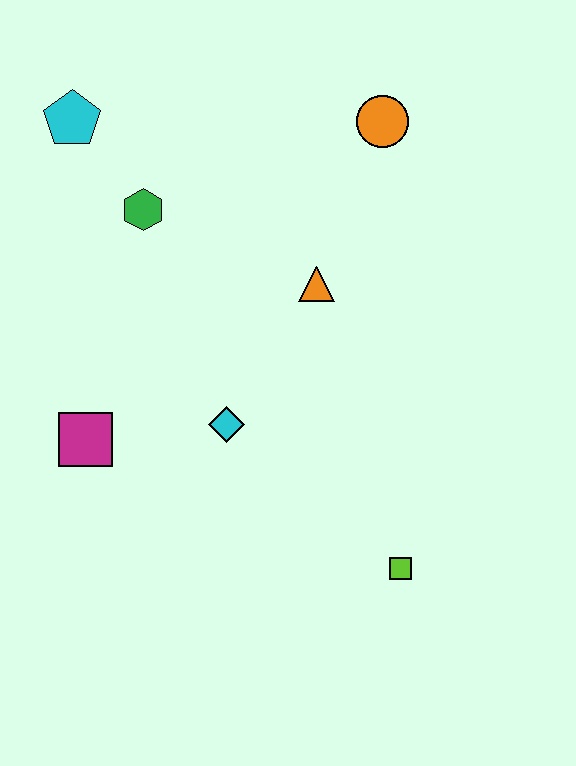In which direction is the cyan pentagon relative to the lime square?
The cyan pentagon is above the lime square.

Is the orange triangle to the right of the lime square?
No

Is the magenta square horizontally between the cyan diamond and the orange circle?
No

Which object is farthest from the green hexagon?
The lime square is farthest from the green hexagon.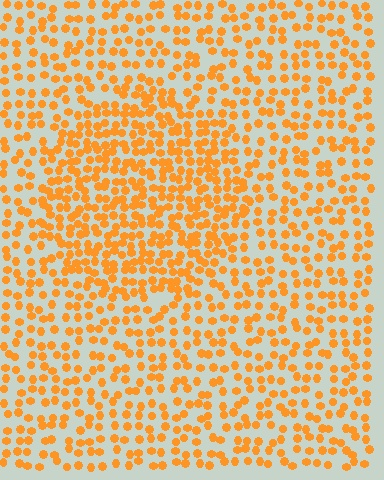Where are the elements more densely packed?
The elements are more densely packed inside the circle boundary.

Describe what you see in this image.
The image contains small orange elements arranged at two different densities. A circle-shaped region is visible where the elements are more densely packed than the surrounding area.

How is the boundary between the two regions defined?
The boundary is defined by a change in element density (approximately 1.7x ratio). All elements are the same color, size, and shape.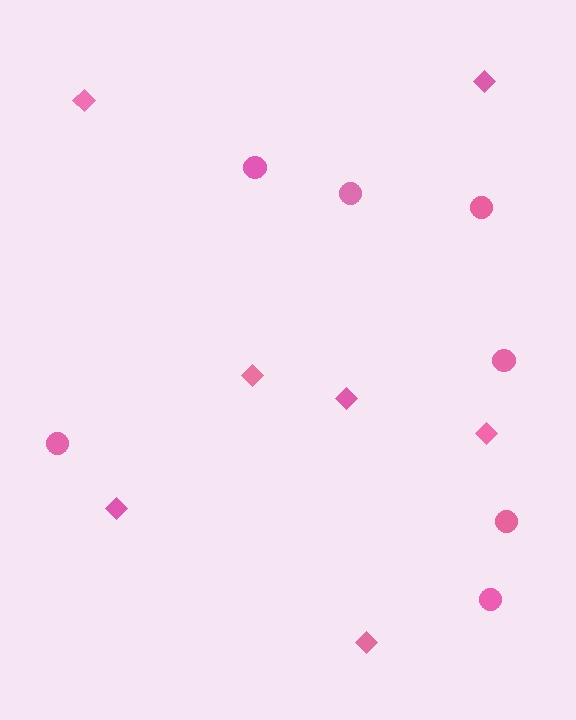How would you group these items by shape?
There are 2 groups: one group of circles (7) and one group of diamonds (7).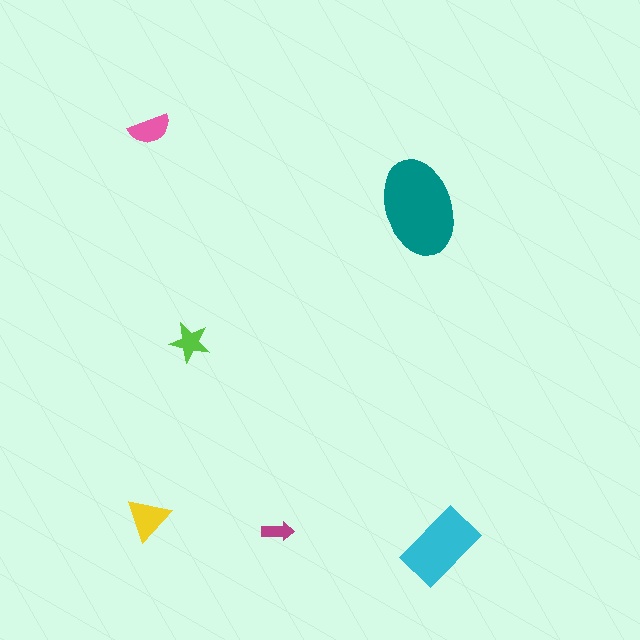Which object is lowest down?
The cyan rectangle is bottommost.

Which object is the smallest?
The magenta arrow.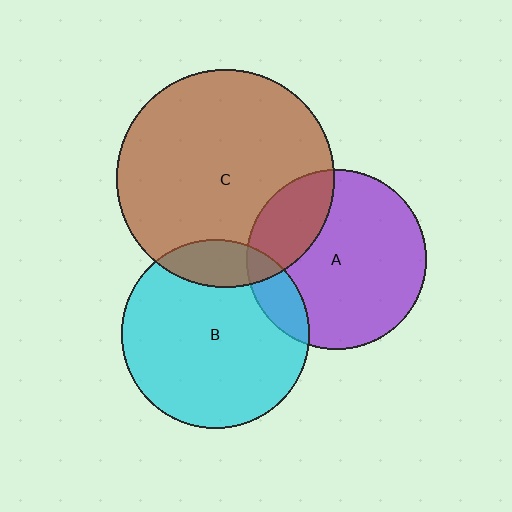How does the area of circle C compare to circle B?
Approximately 1.3 times.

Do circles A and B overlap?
Yes.